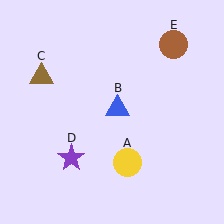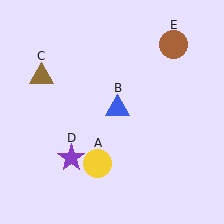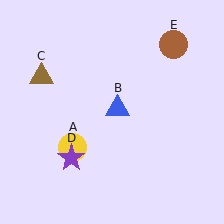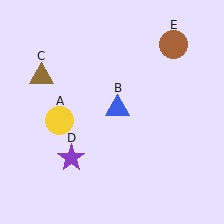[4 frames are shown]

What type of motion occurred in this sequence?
The yellow circle (object A) rotated clockwise around the center of the scene.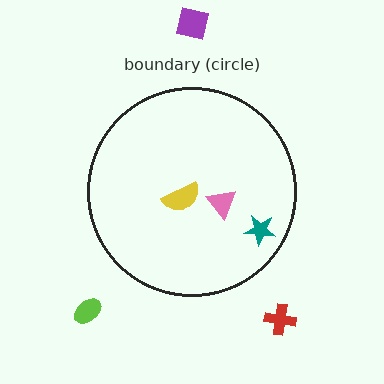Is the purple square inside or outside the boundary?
Outside.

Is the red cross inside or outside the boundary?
Outside.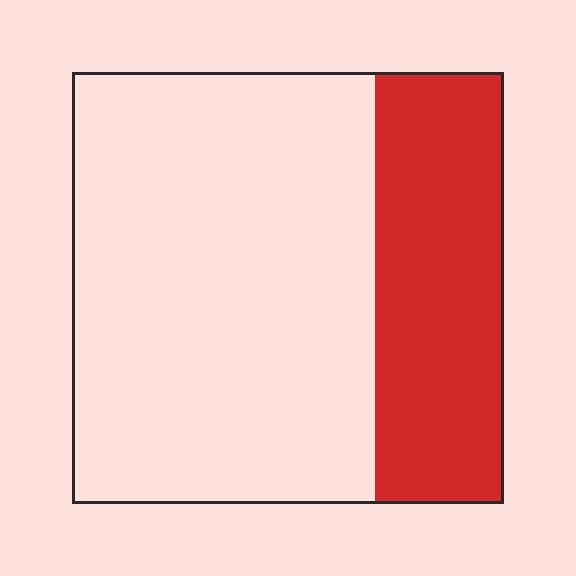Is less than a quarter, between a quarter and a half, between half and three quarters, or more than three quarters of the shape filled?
Between a quarter and a half.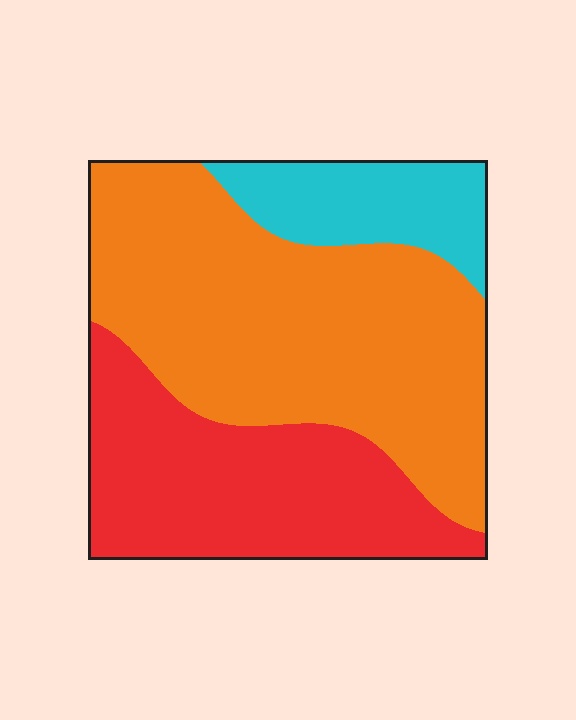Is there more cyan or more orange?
Orange.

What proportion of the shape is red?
Red covers about 35% of the shape.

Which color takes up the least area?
Cyan, at roughly 15%.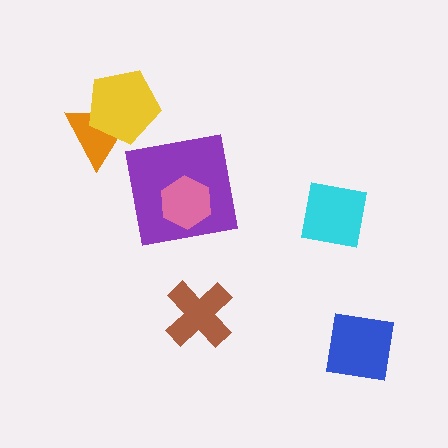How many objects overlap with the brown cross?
0 objects overlap with the brown cross.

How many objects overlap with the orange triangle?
1 object overlaps with the orange triangle.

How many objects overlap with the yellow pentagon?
1 object overlaps with the yellow pentagon.